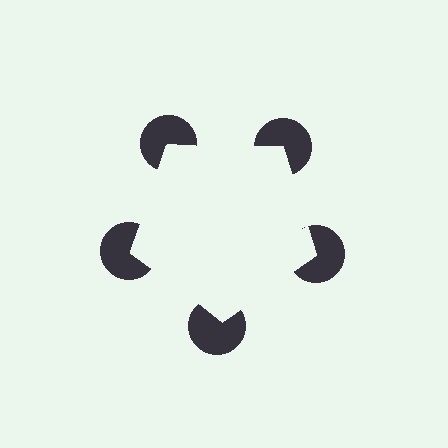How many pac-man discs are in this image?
There are 5 — one at each vertex of the illusory pentagon.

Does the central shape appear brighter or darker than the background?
It typically appears slightly brighter than the background, even though no actual brightness change is drawn.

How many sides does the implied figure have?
5 sides.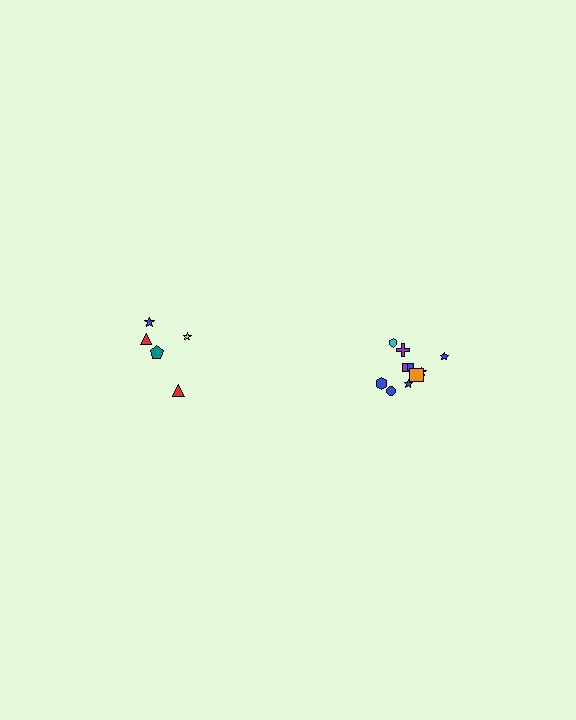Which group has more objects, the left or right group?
The right group.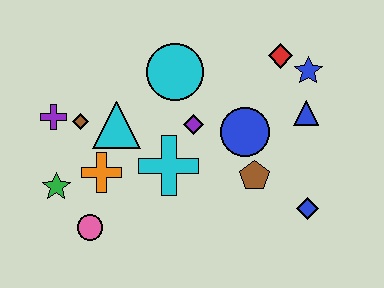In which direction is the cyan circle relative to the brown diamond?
The cyan circle is to the right of the brown diamond.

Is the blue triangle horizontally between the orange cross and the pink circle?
No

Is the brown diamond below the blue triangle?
Yes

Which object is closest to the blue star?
The red diamond is closest to the blue star.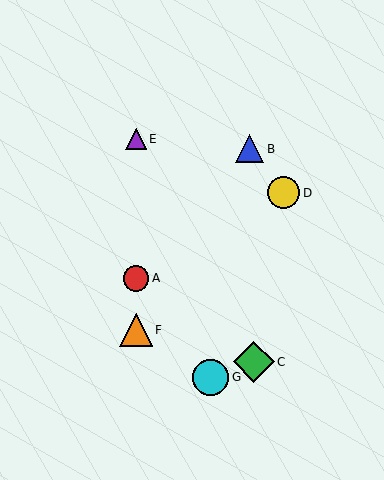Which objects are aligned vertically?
Objects A, E, F are aligned vertically.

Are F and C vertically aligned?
No, F is at x≈136 and C is at x≈254.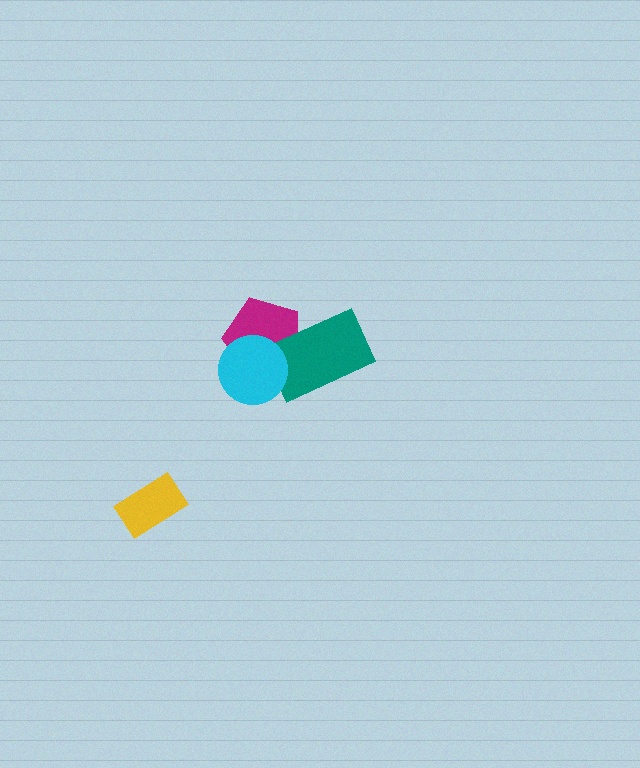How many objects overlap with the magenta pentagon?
2 objects overlap with the magenta pentagon.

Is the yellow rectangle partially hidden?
No, no other shape covers it.